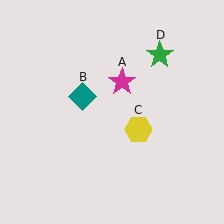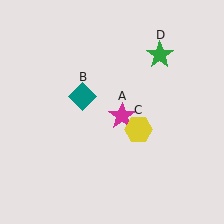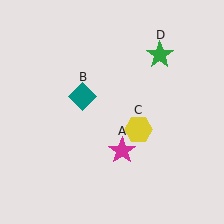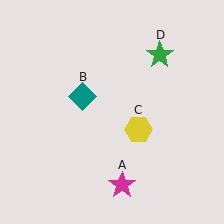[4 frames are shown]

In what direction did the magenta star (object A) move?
The magenta star (object A) moved down.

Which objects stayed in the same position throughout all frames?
Teal diamond (object B) and yellow hexagon (object C) and green star (object D) remained stationary.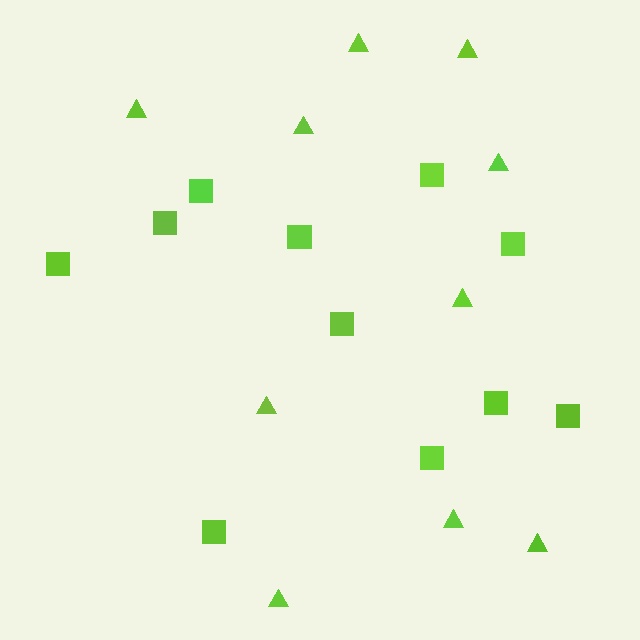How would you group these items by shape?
There are 2 groups: one group of squares (11) and one group of triangles (10).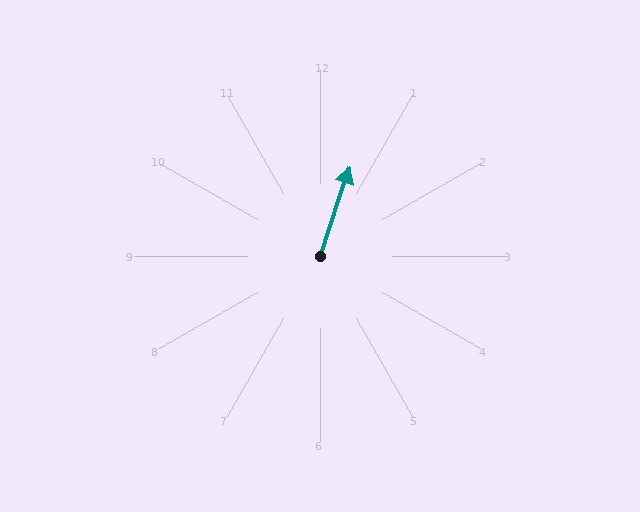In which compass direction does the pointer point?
North.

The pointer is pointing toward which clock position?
Roughly 1 o'clock.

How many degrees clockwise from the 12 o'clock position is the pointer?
Approximately 18 degrees.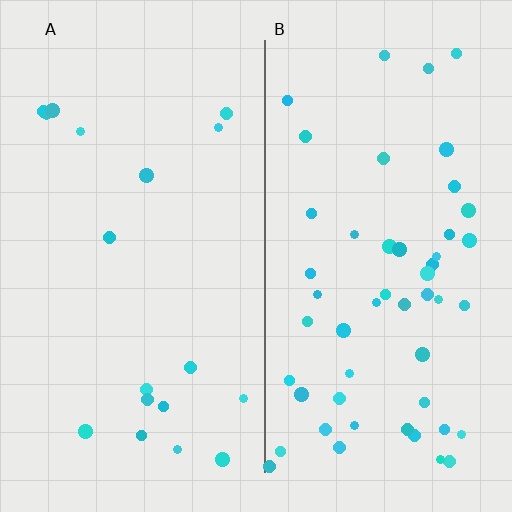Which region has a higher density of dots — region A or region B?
B (the right).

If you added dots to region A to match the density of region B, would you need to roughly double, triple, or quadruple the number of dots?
Approximately triple.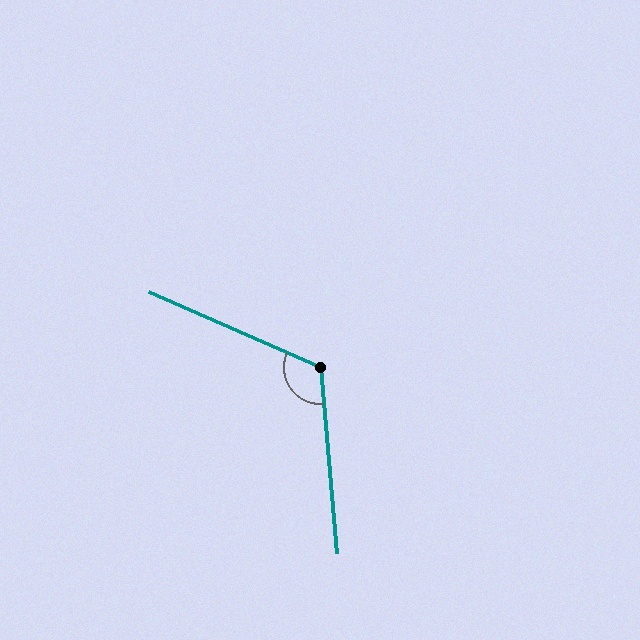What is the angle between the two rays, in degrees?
Approximately 118 degrees.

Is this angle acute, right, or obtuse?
It is obtuse.